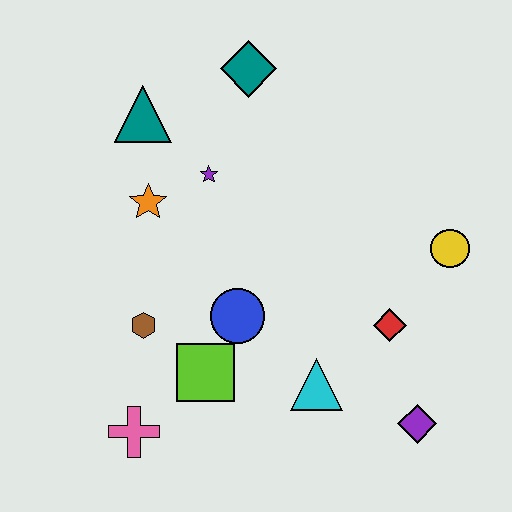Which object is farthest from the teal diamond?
The purple diamond is farthest from the teal diamond.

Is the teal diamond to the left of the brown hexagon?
No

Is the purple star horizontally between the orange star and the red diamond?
Yes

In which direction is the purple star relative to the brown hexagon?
The purple star is above the brown hexagon.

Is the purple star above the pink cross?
Yes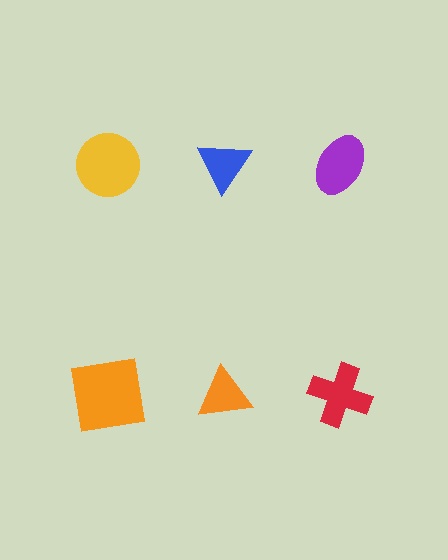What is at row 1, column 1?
A yellow circle.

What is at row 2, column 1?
An orange square.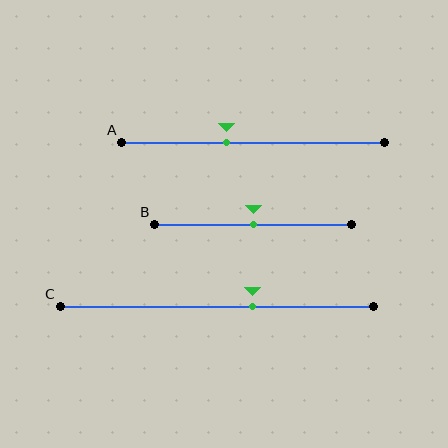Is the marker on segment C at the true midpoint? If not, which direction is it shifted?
No, the marker on segment C is shifted to the right by about 11% of the segment length.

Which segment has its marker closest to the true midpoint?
Segment B has its marker closest to the true midpoint.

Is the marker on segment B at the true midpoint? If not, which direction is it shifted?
Yes, the marker on segment B is at the true midpoint.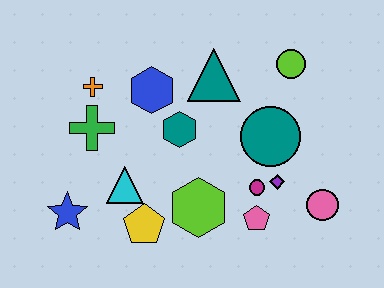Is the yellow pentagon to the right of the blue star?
Yes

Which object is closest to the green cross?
The orange cross is closest to the green cross.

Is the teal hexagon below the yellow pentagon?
No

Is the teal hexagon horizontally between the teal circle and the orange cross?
Yes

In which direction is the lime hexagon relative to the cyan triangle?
The lime hexagon is to the right of the cyan triangle.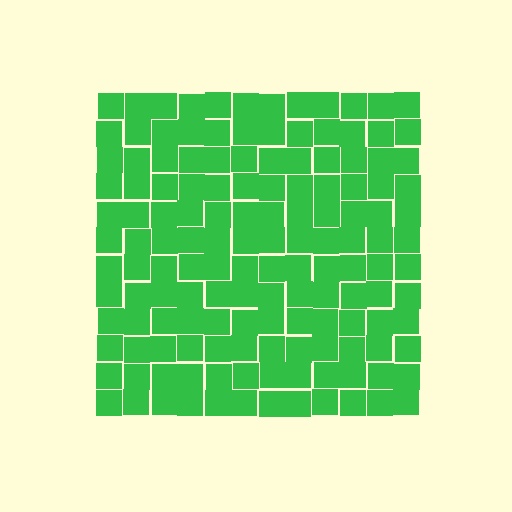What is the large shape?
The large shape is a square.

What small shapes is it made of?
It is made of small squares.